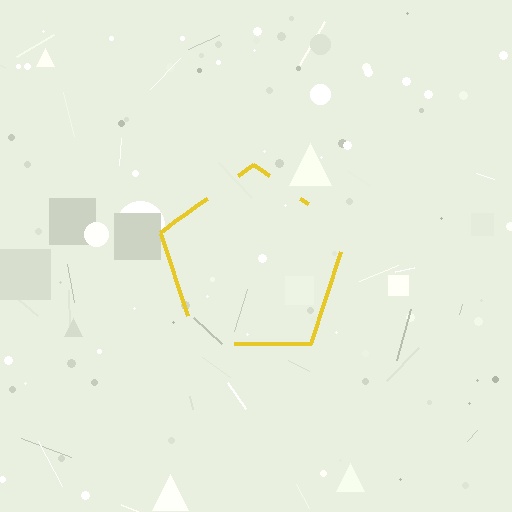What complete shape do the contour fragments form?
The contour fragments form a pentagon.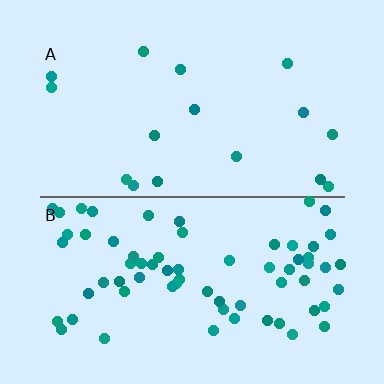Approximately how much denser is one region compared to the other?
Approximately 4.2× — region B over region A.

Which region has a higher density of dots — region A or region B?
B (the bottom).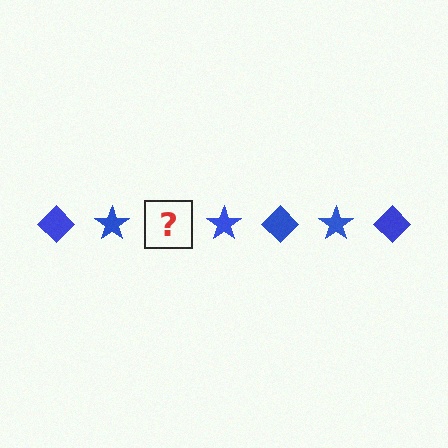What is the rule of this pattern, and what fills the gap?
The rule is that the pattern cycles through diamond, star shapes in blue. The gap should be filled with a blue diamond.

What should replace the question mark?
The question mark should be replaced with a blue diamond.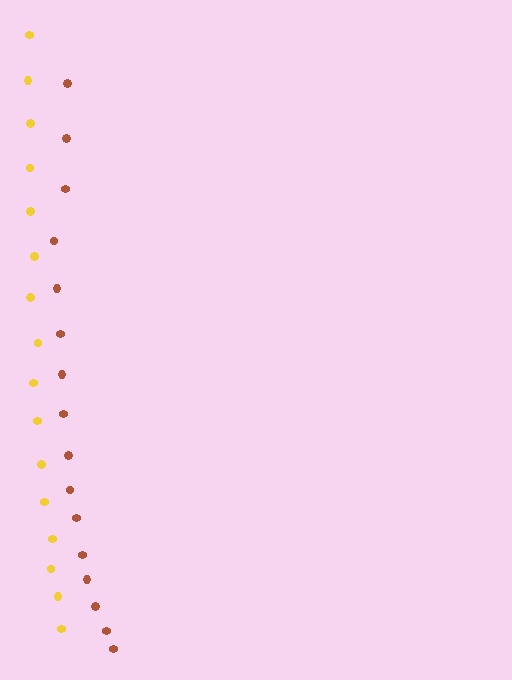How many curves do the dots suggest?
There are 2 distinct paths.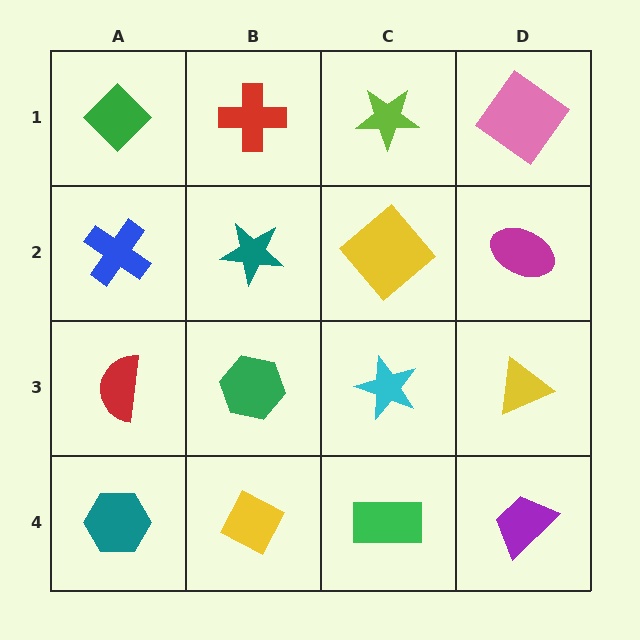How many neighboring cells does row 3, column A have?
3.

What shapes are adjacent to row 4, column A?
A red semicircle (row 3, column A), a yellow diamond (row 4, column B).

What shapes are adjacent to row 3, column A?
A blue cross (row 2, column A), a teal hexagon (row 4, column A), a green hexagon (row 3, column B).